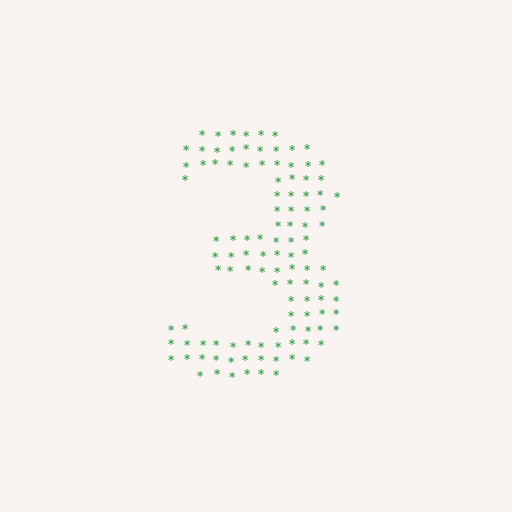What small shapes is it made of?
It is made of small asterisks.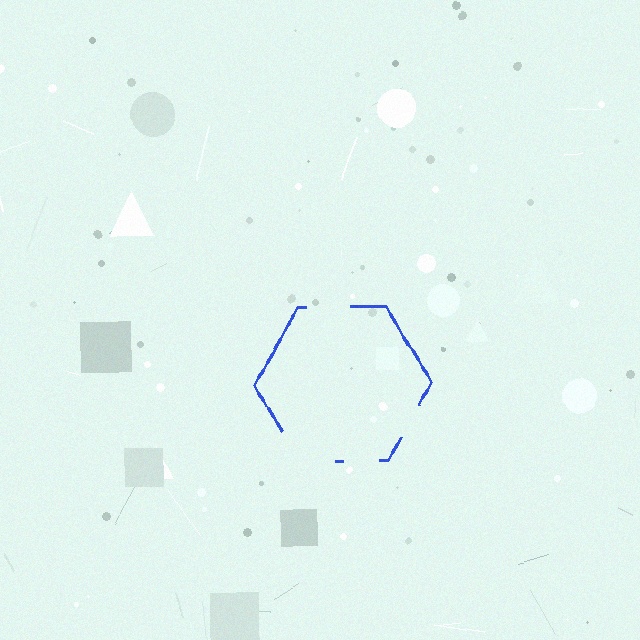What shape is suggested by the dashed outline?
The dashed outline suggests a hexagon.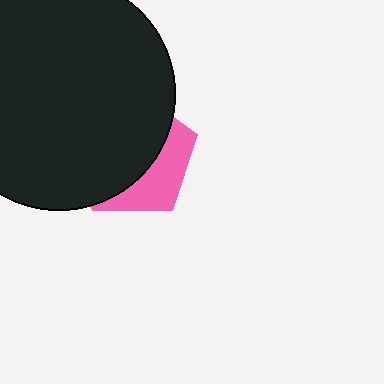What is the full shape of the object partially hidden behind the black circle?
The partially hidden object is a pink pentagon.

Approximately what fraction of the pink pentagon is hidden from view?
Roughly 66% of the pink pentagon is hidden behind the black circle.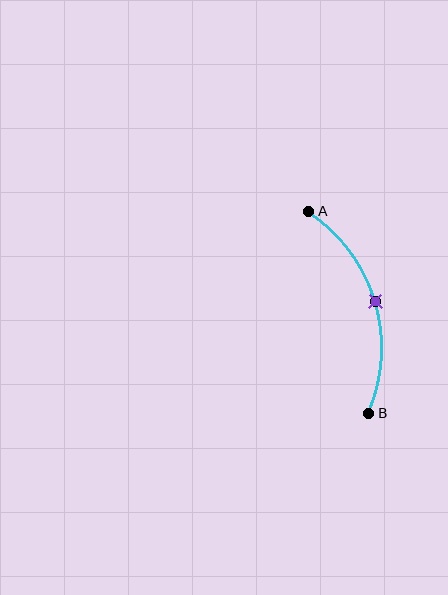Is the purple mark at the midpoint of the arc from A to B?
Yes. The purple mark lies on the arc at equal arc-length from both A and B — it is the arc midpoint.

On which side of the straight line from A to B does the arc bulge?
The arc bulges to the right of the straight line connecting A and B.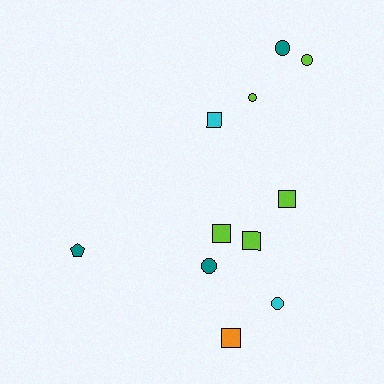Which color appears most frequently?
Lime, with 5 objects.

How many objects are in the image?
There are 11 objects.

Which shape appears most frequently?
Circle, with 5 objects.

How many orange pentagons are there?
There are no orange pentagons.